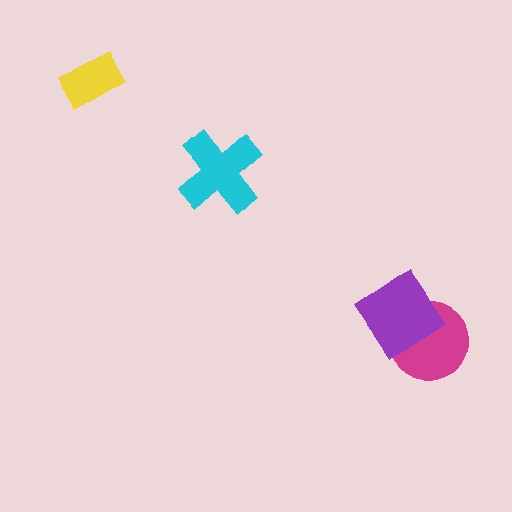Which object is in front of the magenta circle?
The purple diamond is in front of the magenta circle.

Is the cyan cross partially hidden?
No, no other shape covers it.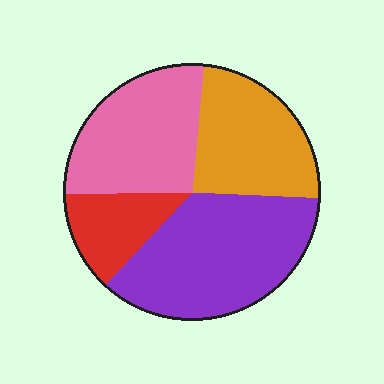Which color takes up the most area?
Purple, at roughly 35%.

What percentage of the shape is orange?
Orange takes up less than a quarter of the shape.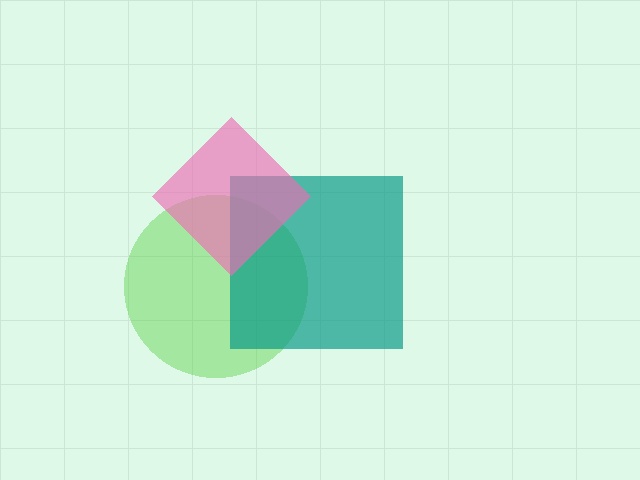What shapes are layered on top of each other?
The layered shapes are: a lime circle, a teal square, a pink diamond.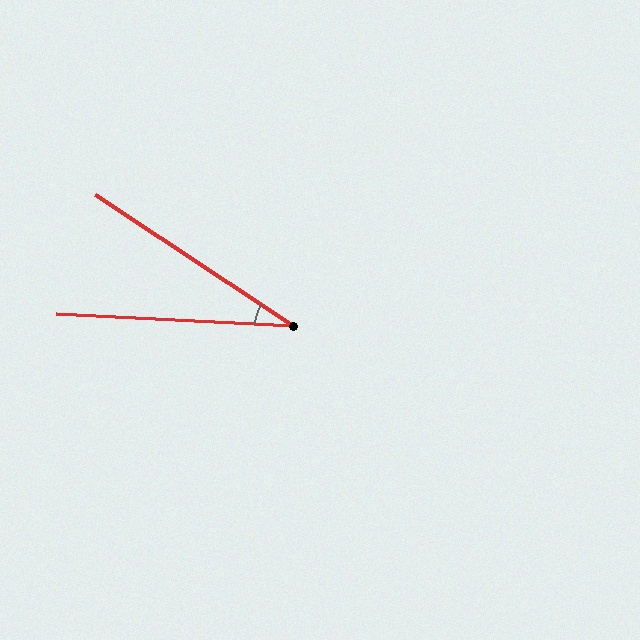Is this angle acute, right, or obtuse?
It is acute.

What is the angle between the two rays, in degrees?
Approximately 31 degrees.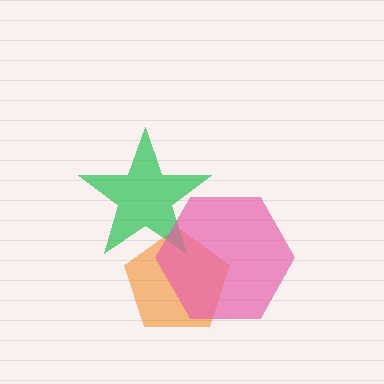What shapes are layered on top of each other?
The layered shapes are: an orange pentagon, a green star, a pink hexagon.